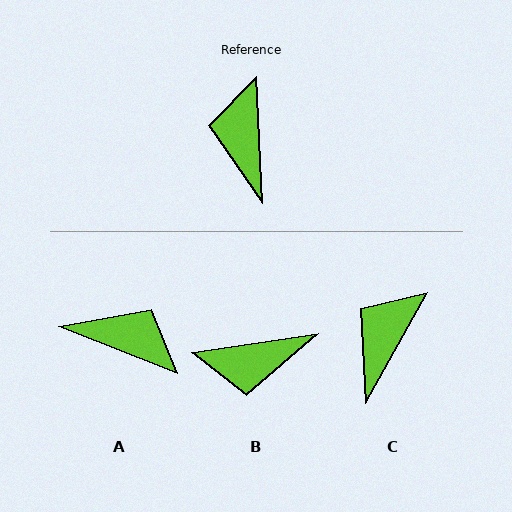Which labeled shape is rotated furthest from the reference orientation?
A, about 114 degrees away.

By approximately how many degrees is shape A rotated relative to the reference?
Approximately 114 degrees clockwise.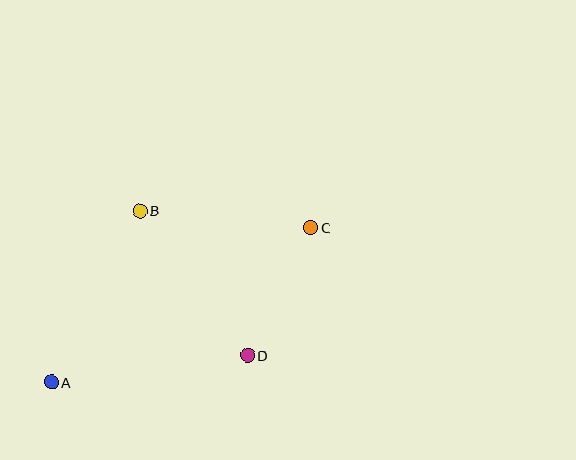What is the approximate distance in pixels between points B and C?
The distance between B and C is approximately 172 pixels.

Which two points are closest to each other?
Points C and D are closest to each other.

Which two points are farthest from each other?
Points A and C are farthest from each other.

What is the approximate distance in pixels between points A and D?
The distance between A and D is approximately 198 pixels.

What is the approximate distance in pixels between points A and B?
The distance between A and B is approximately 193 pixels.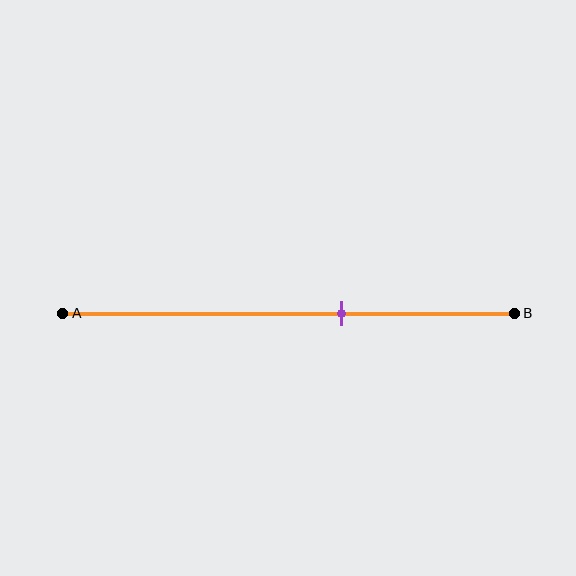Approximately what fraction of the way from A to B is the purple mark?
The purple mark is approximately 60% of the way from A to B.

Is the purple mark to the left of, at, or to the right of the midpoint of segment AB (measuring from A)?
The purple mark is to the right of the midpoint of segment AB.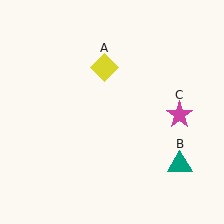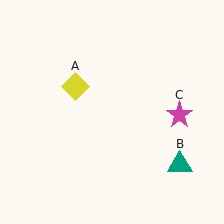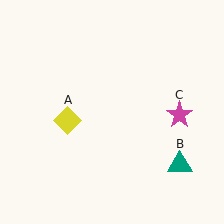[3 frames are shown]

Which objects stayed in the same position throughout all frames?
Teal triangle (object B) and magenta star (object C) remained stationary.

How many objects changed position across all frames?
1 object changed position: yellow diamond (object A).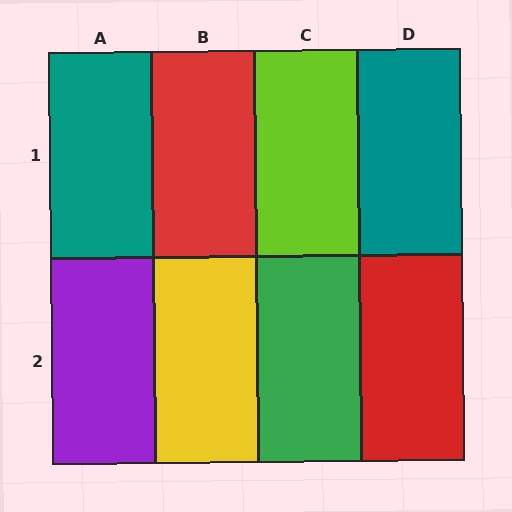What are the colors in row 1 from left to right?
Teal, red, lime, teal.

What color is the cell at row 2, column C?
Green.